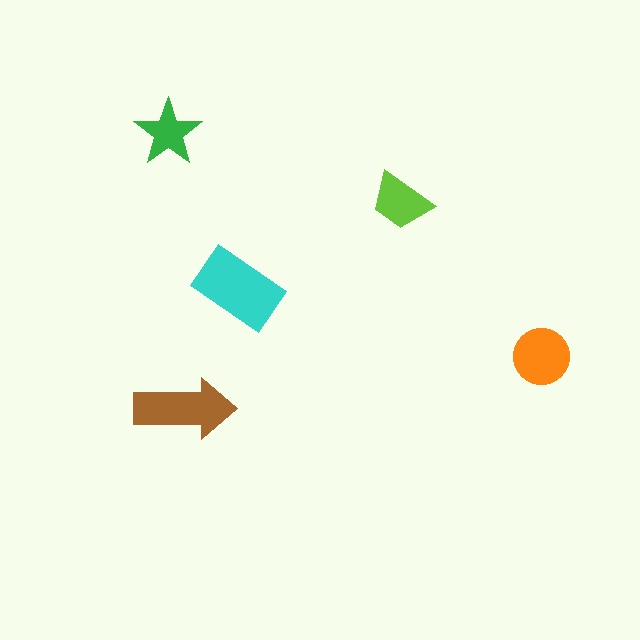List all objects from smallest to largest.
The green star, the lime trapezoid, the orange circle, the brown arrow, the cyan rectangle.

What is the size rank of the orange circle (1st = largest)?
3rd.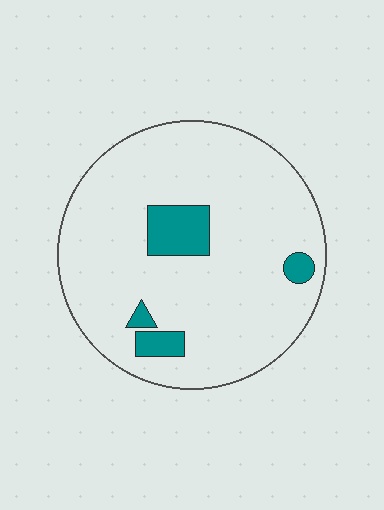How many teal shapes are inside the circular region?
4.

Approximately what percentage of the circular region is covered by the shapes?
Approximately 10%.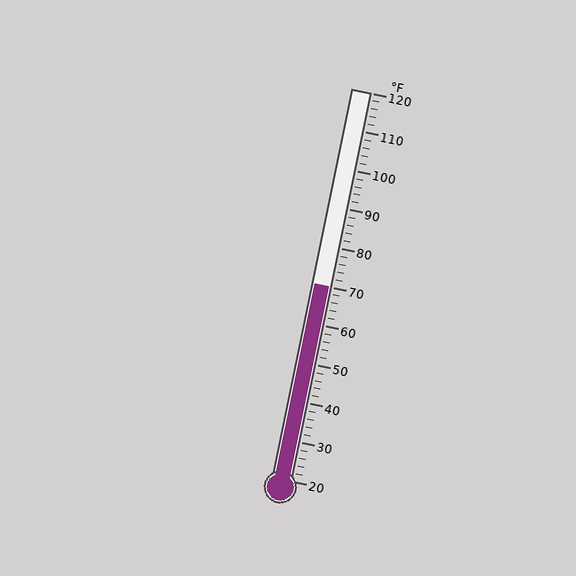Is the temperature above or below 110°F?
The temperature is below 110°F.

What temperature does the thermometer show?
The thermometer shows approximately 70°F.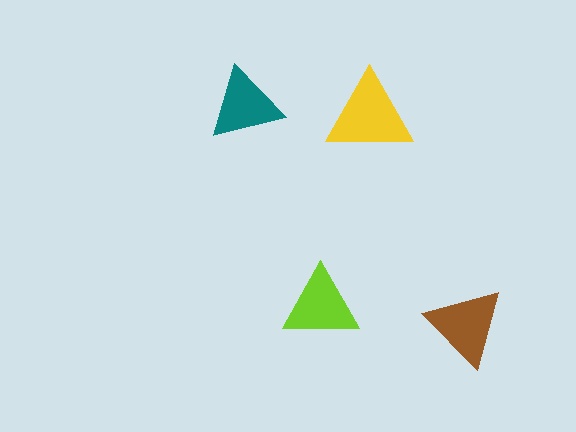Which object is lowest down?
The brown triangle is bottommost.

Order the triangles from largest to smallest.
the yellow one, the brown one, the lime one, the teal one.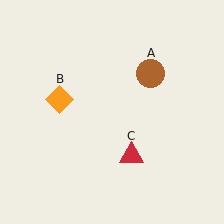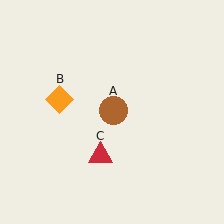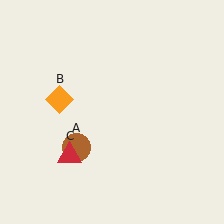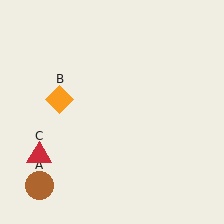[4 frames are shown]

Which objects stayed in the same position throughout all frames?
Orange diamond (object B) remained stationary.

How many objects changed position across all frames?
2 objects changed position: brown circle (object A), red triangle (object C).